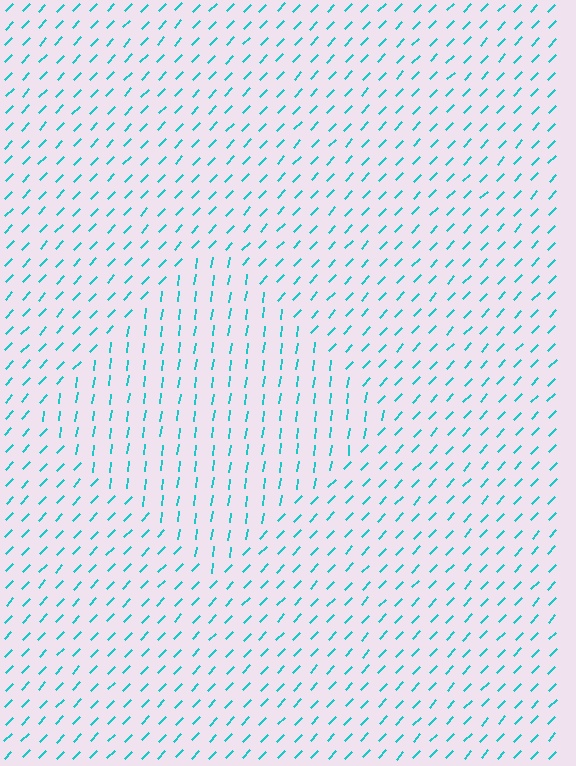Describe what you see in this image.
The image is filled with small cyan line segments. A diamond region in the image has lines oriented differently from the surrounding lines, creating a visible texture boundary.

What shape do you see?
I see a diamond.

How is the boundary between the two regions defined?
The boundary is defined purely by a change in line orientation (approximately 36 degrees difference). All lines are the same color and thickness.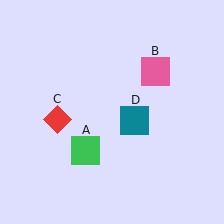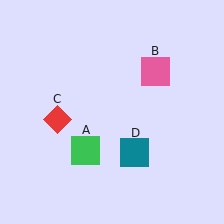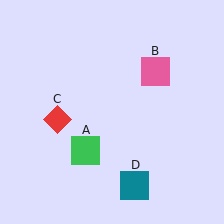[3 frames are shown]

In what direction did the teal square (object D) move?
The teal square (object D) moved down.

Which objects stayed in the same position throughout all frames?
Green square (object A) and pink square (object B) and red diamond (object C) remained stationary.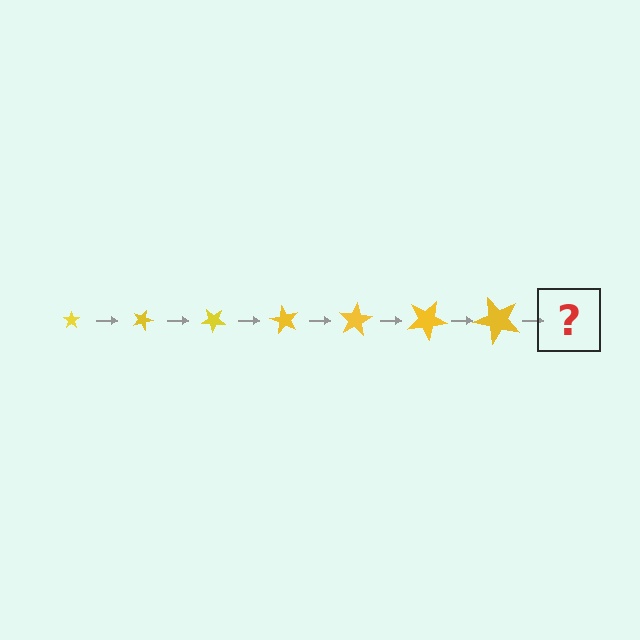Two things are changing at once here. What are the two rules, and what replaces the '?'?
The two rules are that the star grows larger each step and it rotates 20 degrees each step. The '?' should be a star, larger than the previous one and rotated 140 degrees from the start.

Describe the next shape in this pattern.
It should be a star, larger than the previous one and rotated 140 degrees from the start.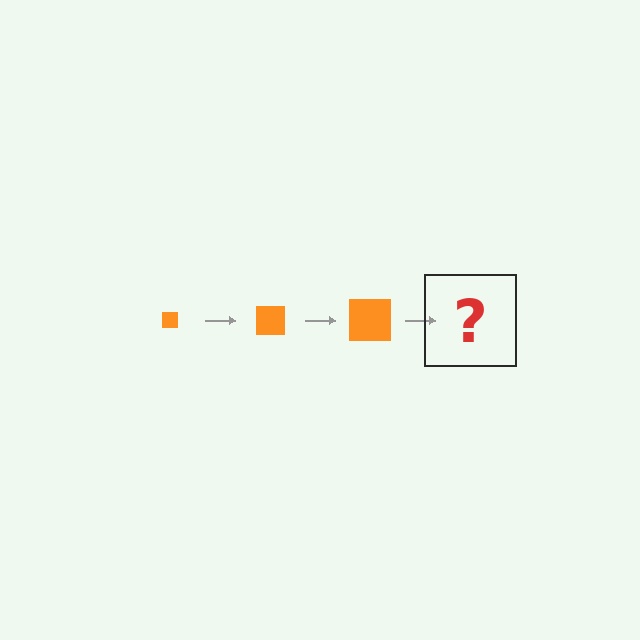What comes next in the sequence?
The next element should be an orange square, larger than the previous one.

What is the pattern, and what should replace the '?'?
The pattern is that the square gets progressively larger each step. The '?' should be an orange square, larger than the previous one.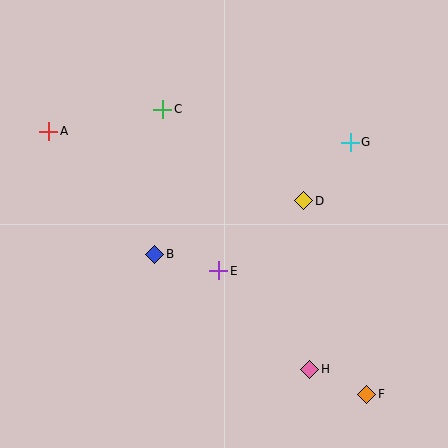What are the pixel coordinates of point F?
Point F is at (367, 394).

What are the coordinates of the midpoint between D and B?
The midpoint between D and B is at (229, 227).